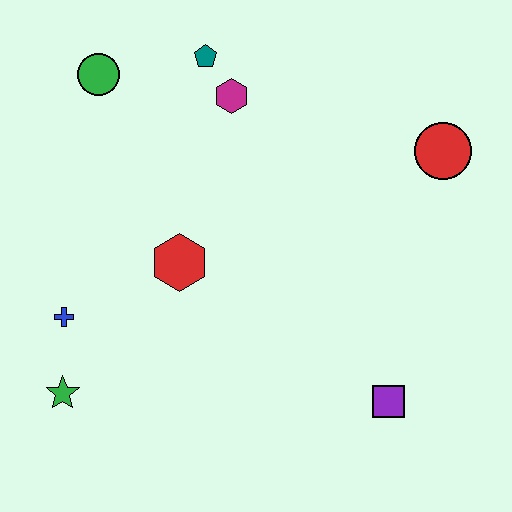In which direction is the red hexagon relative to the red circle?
The red hexagon is to the left of the red circle.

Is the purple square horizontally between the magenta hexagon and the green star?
No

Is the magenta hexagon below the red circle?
No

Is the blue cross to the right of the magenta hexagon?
No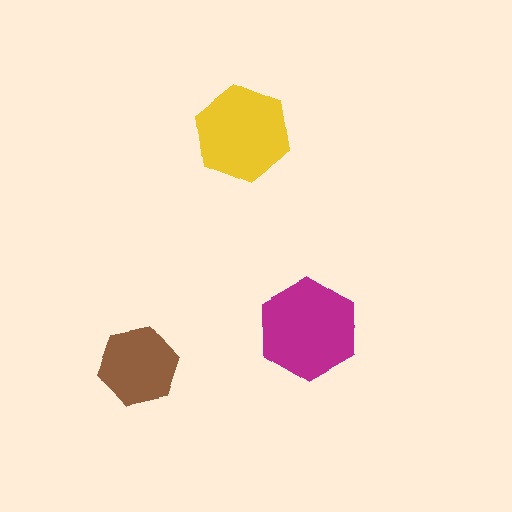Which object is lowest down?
The brown hexagon is bottommost.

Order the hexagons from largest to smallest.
the magenta one, the yellow one, the brown one.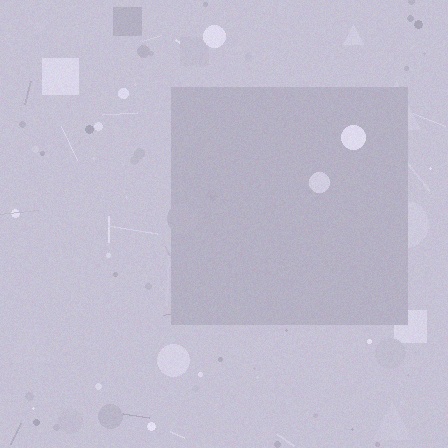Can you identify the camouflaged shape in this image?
The camouflaged shape is a square.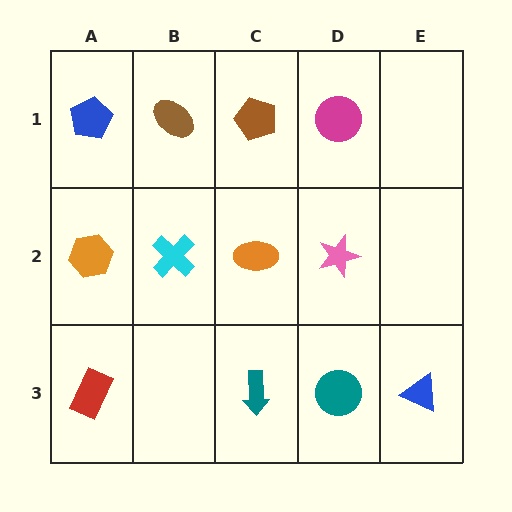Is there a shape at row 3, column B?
No, that cell is empty.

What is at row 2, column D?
A pink star.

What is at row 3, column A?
A red rectangle.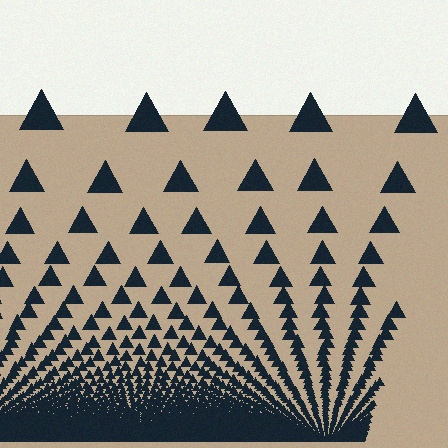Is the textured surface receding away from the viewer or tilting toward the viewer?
The surface appears to tilt toward the viewer. Texture elements get larger and sparser toward the top.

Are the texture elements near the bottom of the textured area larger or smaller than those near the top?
Smaller. The gradient is inverted — elements near the bottom are smaller and denser.